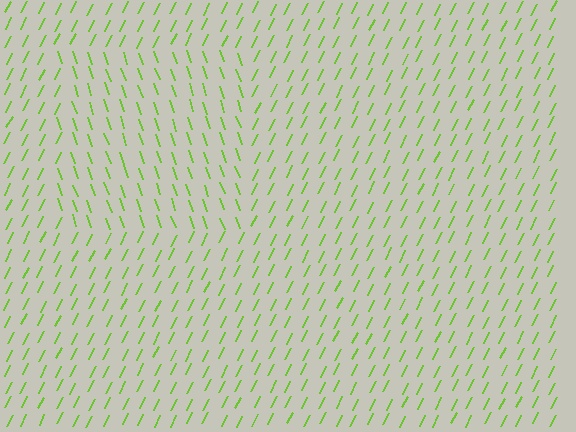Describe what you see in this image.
The image is filled with small lime line segments. A rectangle region in the image has lines oriented differently from the surrounding lines, creating a visible texture boundary.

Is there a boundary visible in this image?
Yes, there is a texture boundary formed by a change in line orientation.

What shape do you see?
I see a rectangle.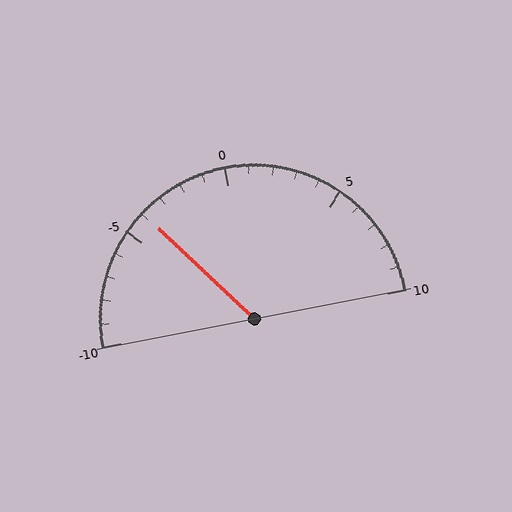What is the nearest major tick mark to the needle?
The nearest major tick mark is -5.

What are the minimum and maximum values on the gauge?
The gauge ranges from -10 to 10.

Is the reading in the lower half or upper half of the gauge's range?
The reading is in the lower half of the range (-10 to 10).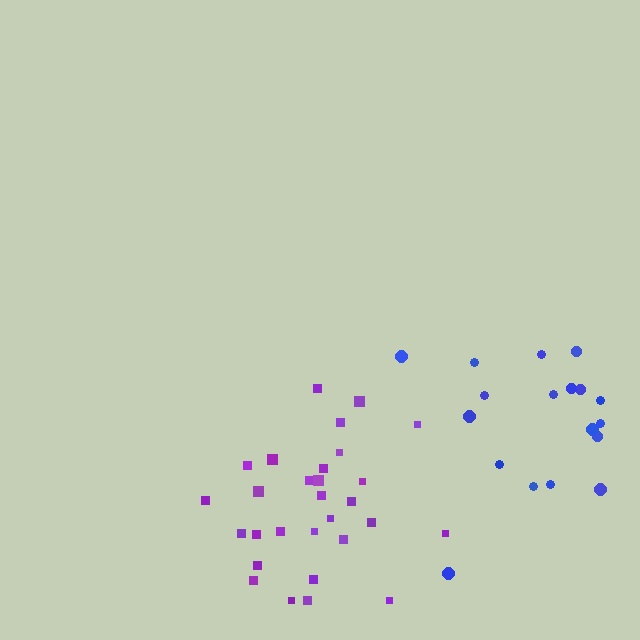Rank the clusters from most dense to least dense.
purple, blue.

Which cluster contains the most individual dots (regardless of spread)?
Purple (29).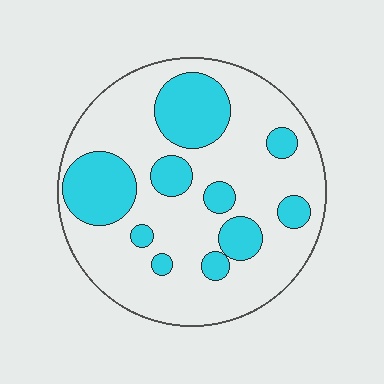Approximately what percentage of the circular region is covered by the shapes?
Approximately 30%.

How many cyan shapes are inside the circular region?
10.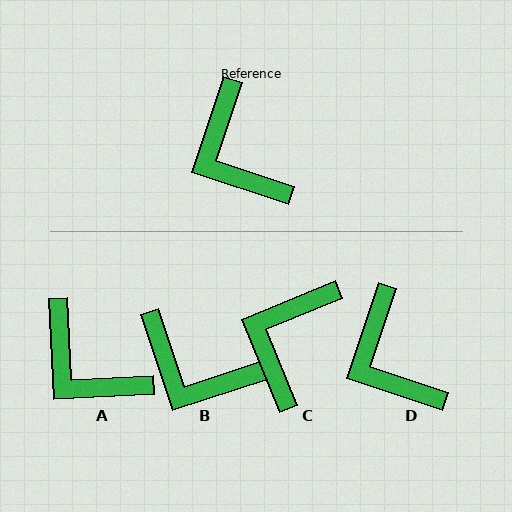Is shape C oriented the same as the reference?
No, it is off by about 49 degrees.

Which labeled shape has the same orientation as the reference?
D.